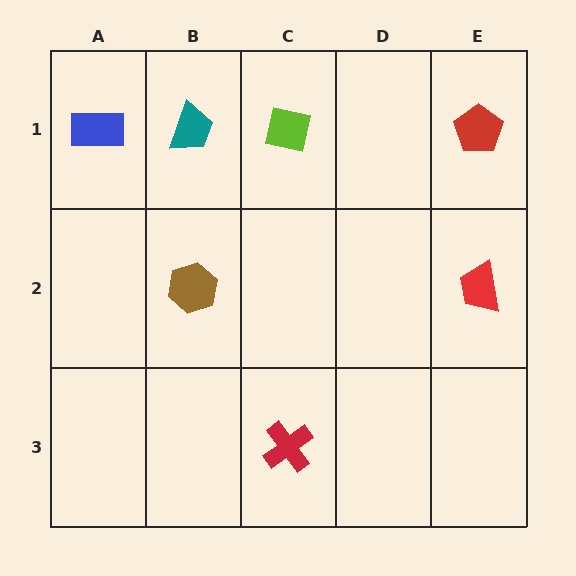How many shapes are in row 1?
4 shapes.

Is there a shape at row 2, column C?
No, that cell is empty.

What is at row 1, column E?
A red pentagon.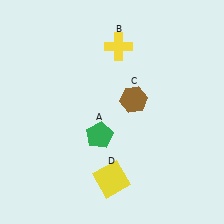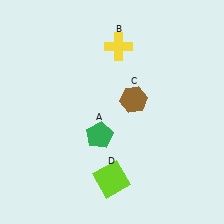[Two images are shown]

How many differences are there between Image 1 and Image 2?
There is 1 difference between the two images.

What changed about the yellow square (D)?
In Image 1, D is yellow. In Image 2, it changed to lime.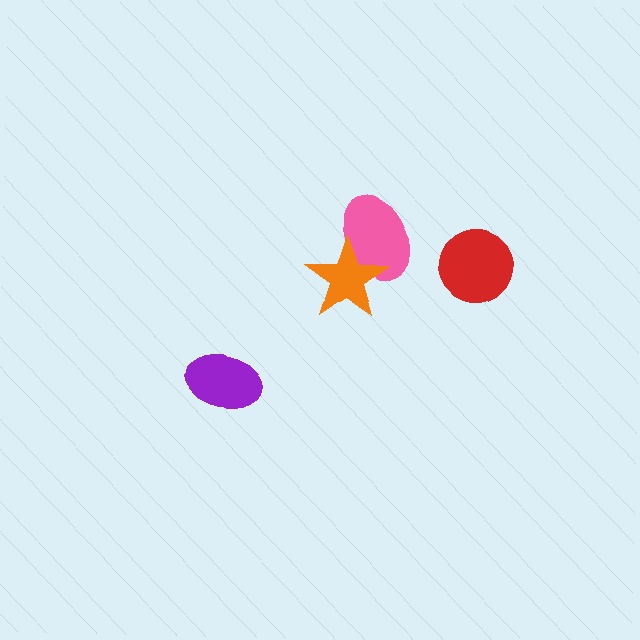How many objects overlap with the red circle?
0 objects overlap with the red circle.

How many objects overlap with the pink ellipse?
1 object overlaps with the pink ellipse.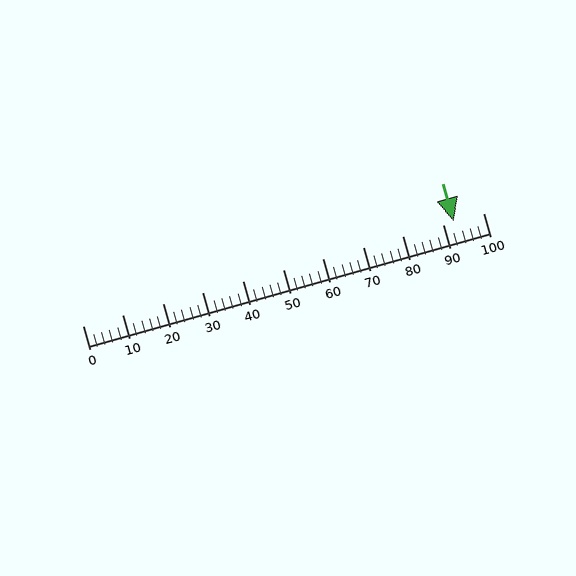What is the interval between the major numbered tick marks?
The major tick marks are spaced 10 units apart.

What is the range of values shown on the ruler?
The ruler shows values from 0 to 100.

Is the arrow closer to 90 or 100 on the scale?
The arrow is closer to 90.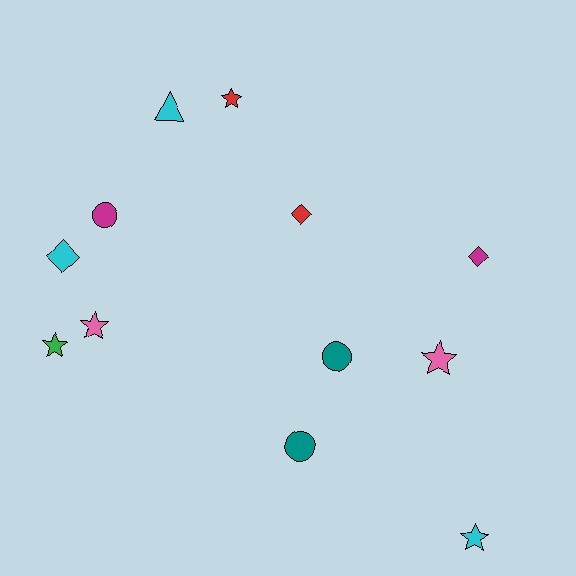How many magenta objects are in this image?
There are 2 magenta objects.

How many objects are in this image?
There are 12 objects.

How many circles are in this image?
There are 3 circles.